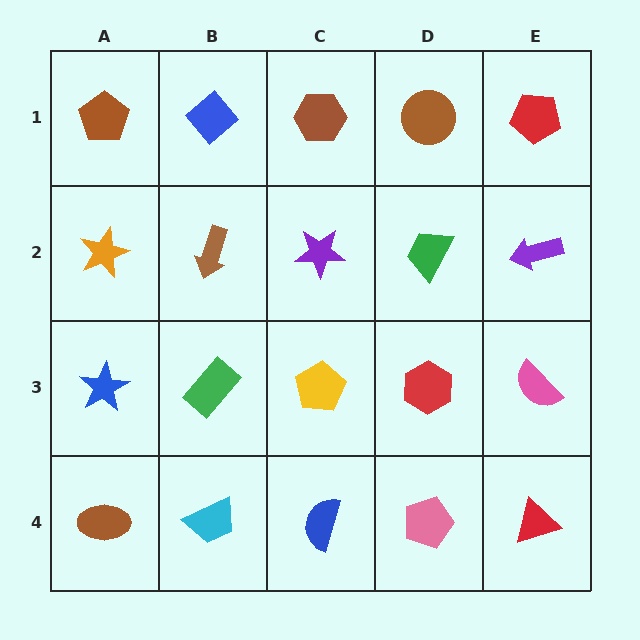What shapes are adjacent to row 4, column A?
A blue star (row 3, column A), a cyan trapezoid (row 4, column B).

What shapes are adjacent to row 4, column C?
A yellow pentagon (row 3, column C), a cyan trapezoid (row 4, column B), a pink pentagon (row 4, column D).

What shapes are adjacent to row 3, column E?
A purple arrow (row 2, column E), a red triangle (row 4, column E), a red hexagon (row 3, column D).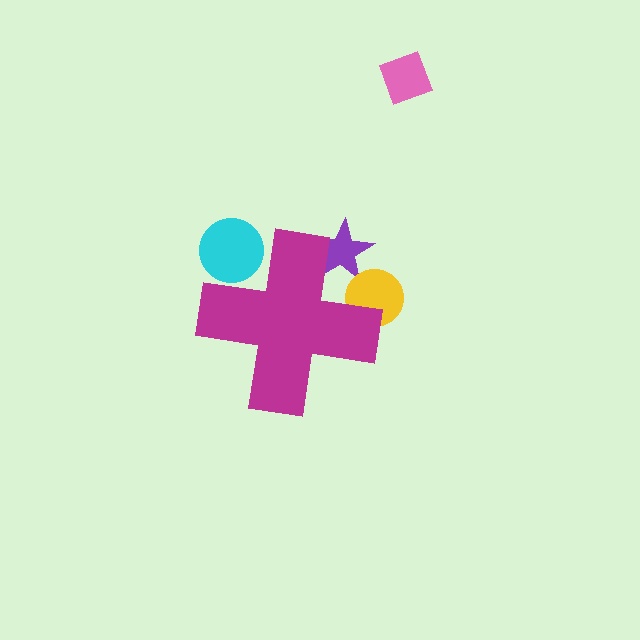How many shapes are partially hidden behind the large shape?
3 shapes are partially hidden.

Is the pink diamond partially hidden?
No, the pink diamond is fully visible.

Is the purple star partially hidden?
Yes, the purple star is partially hidden behind the magenta cross.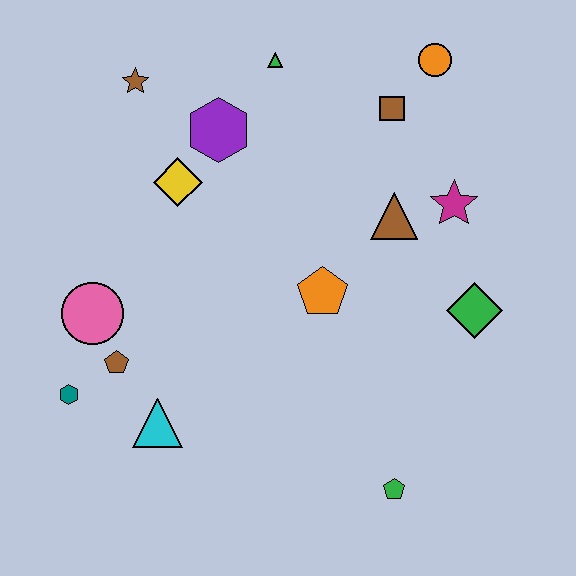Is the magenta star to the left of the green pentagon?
No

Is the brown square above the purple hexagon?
Yes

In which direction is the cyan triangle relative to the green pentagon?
The cyan triangle is to the left of the green pentagon.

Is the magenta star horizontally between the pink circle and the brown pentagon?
No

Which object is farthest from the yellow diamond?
The green pentagon is farthest from the yellow diamond.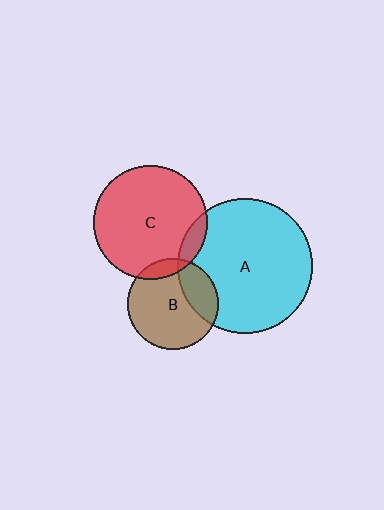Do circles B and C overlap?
Yes.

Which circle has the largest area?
Circle A (cyan).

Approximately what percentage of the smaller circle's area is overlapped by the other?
Approximately 10%.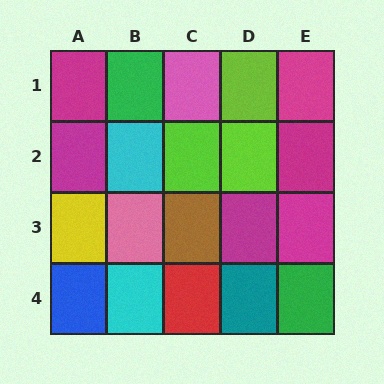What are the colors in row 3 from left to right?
Yellow, pink, brown, magenta, magenta.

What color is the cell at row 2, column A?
Magenta.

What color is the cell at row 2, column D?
Lime.